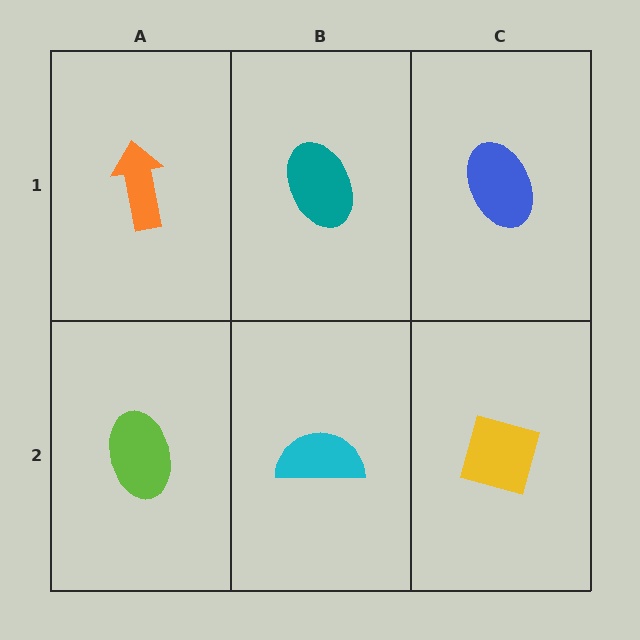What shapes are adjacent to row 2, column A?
An orange arrow (row 1, column A), a cyan semicircle (row 2, column B).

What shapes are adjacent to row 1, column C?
A yellow diamond (row 2, column C), a teal ellipse (row 1, column B).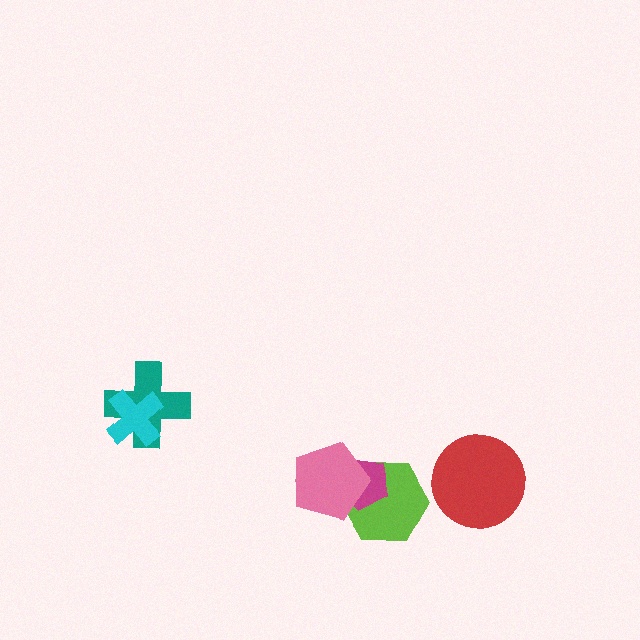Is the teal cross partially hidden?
Yes, it is partially covered by another shape.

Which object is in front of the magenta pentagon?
The pink pentagon is in front of the magenta pentagon.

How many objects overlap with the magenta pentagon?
2 objects overlap with the magenta pentagon.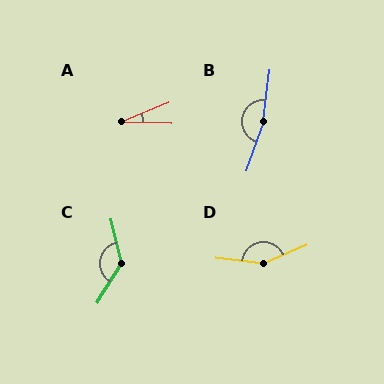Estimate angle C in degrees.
Approximately 135 degrees.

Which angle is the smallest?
A, at approximately 24 degrees.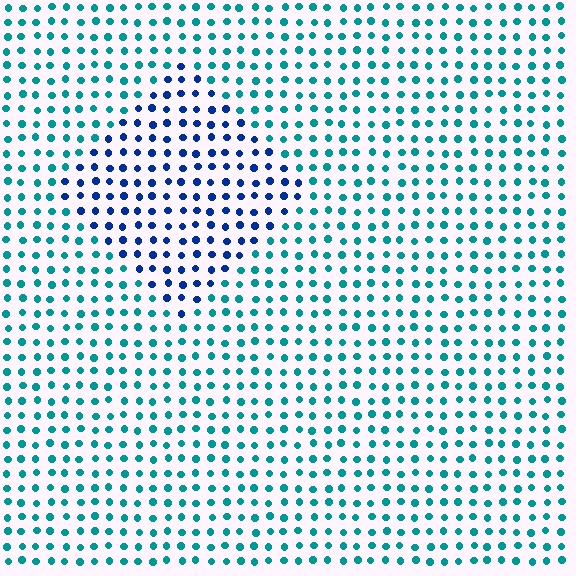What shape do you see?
I see a diamond.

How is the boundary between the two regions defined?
The boundary is defined purely by a slight shift in hue (about 43 degrees). Spacing, size, and orientation are identical on both sides.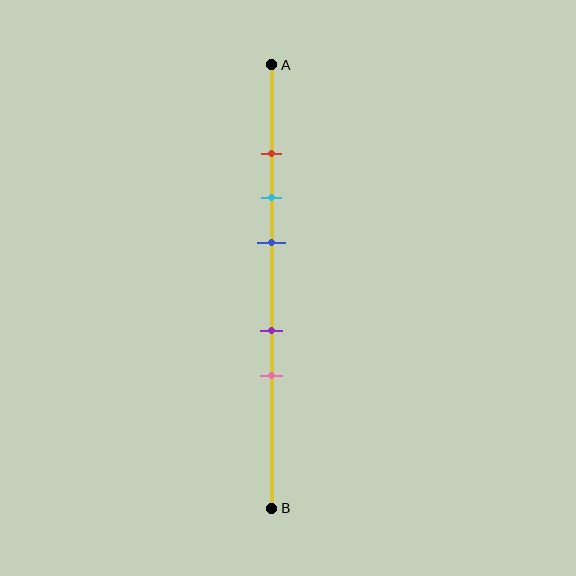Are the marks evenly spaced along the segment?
No, the marks are not evenly spaced.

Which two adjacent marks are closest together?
The red and cyan marks are the closest adjacent pair.